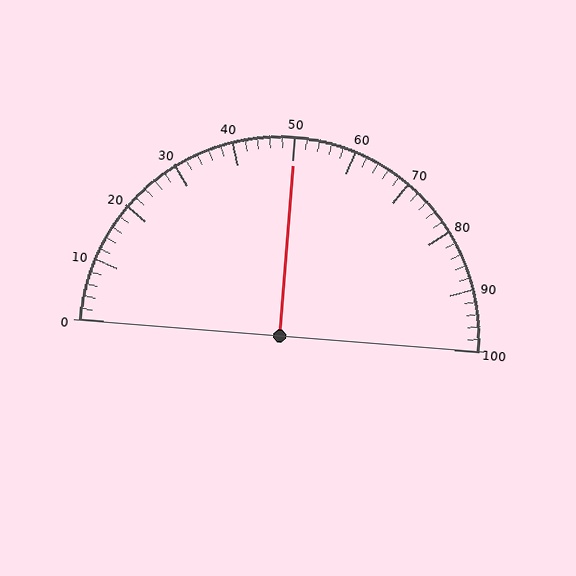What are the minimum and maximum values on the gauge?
The gauge ranges from 0 to 100.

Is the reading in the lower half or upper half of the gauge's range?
The reading is in the upper half of the range (0 to 100).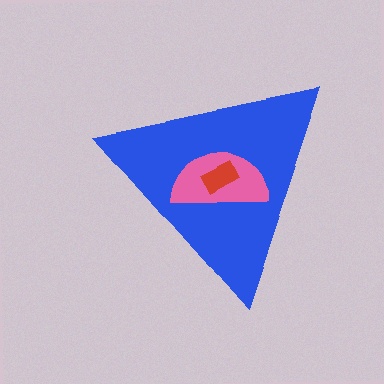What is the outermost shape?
The blue triangle.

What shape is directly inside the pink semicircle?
The red rectangle.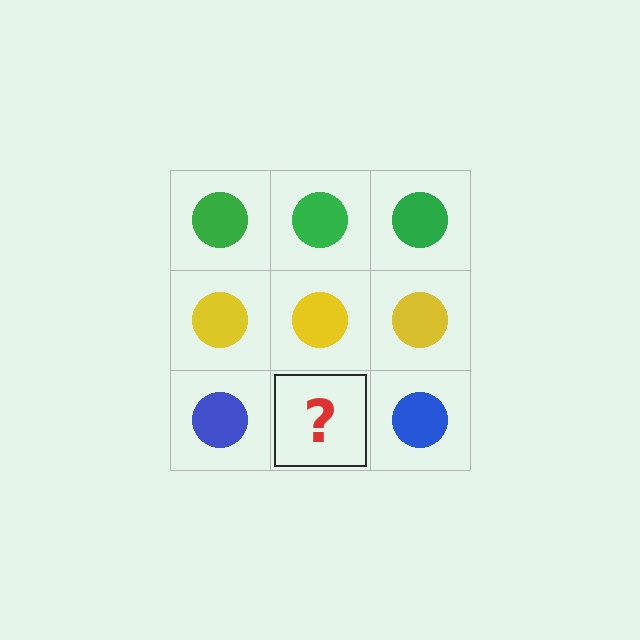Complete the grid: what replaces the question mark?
The question mark should be replaced with a blue circle.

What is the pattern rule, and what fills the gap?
The rule is that each row has a consistent color. The gap should be filled with a blue circle.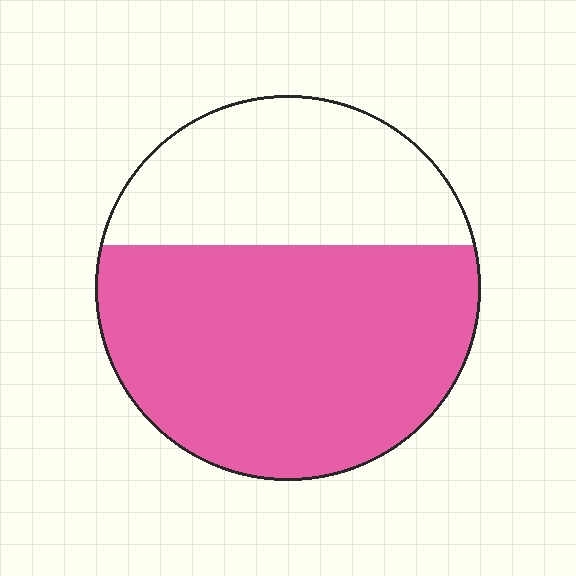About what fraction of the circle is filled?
About five eighths (5/8).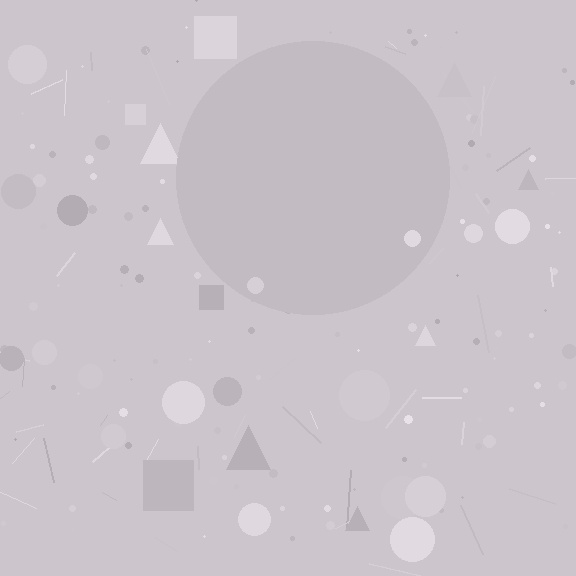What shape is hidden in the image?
A circle is hidden in the image.